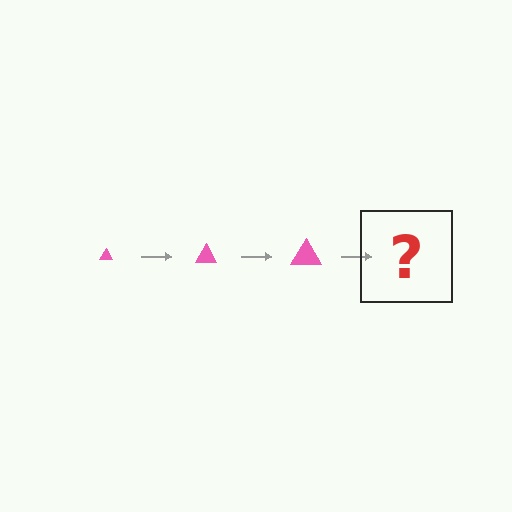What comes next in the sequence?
The next element should be a pink triangle, larger than the previous one.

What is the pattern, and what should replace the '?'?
The pattern is that the triangle gets progressively larger each step. The '?' should be a pink triangle, larger than the previous one.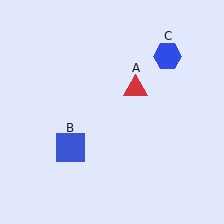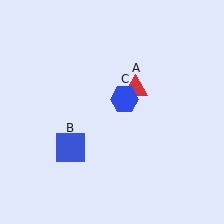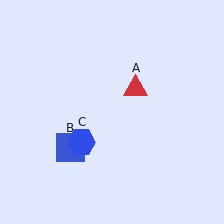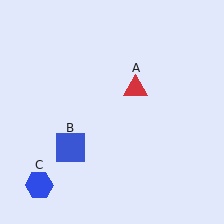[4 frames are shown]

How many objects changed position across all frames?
1 object changed position: blue hexagon (object C).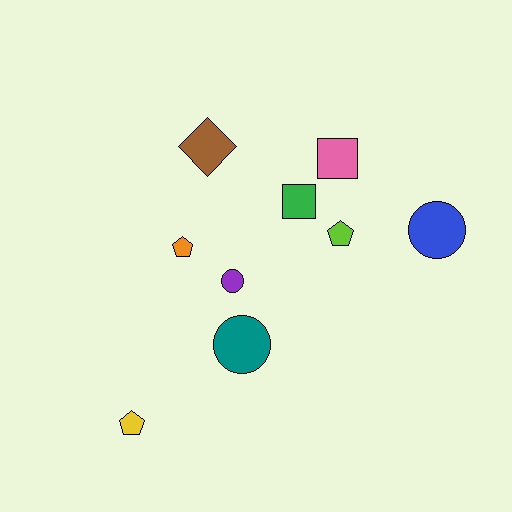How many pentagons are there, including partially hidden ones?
There are 3 pentagons.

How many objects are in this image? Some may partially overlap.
There are 9 objects.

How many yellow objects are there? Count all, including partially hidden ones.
There is 1 yellow object.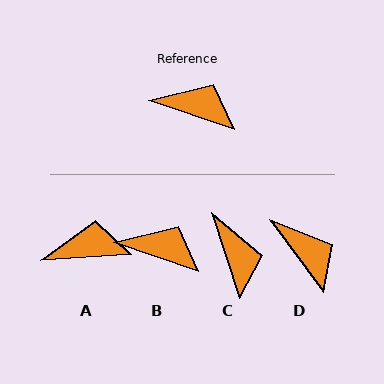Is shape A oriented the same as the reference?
No, it is off by about 22 degrees.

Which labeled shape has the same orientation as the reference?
B.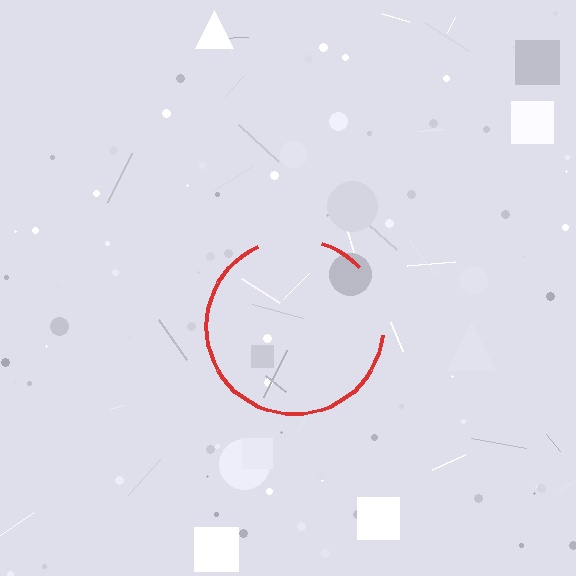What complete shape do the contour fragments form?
The contour fragments form a circle.